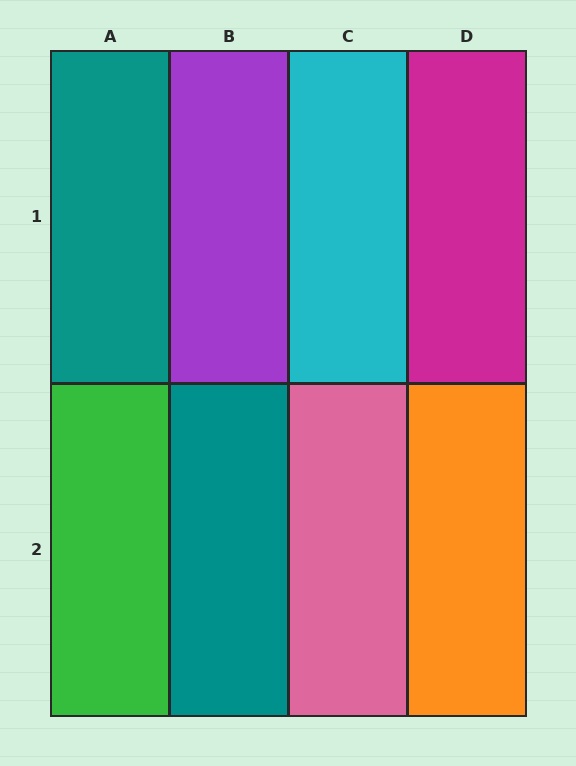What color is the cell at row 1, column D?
Magenta.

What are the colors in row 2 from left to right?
Green, teal, pink, orange.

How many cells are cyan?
1 cell is cyan.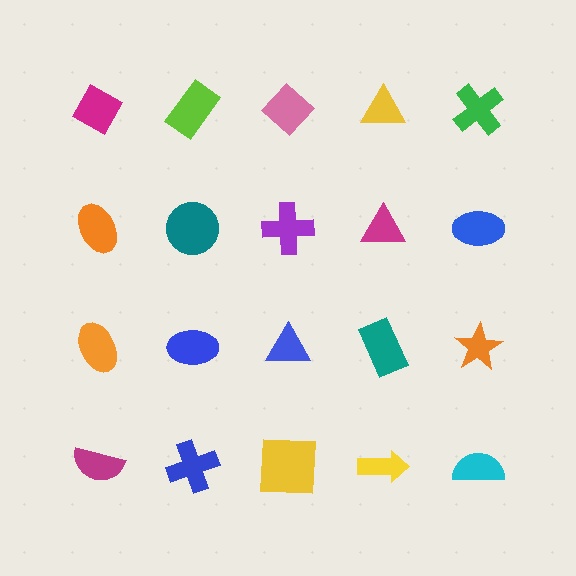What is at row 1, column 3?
A pink diamond.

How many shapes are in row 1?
5 shapes.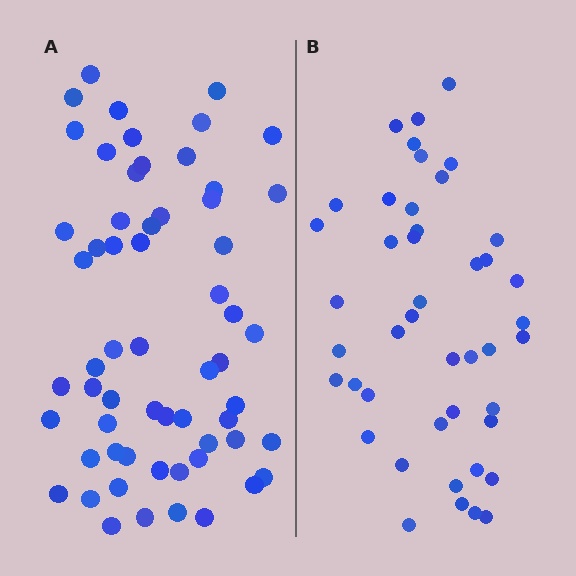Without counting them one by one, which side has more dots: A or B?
Region A (the left region) has more dots.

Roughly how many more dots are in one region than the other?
Region A has approximately 15 more dots than region B.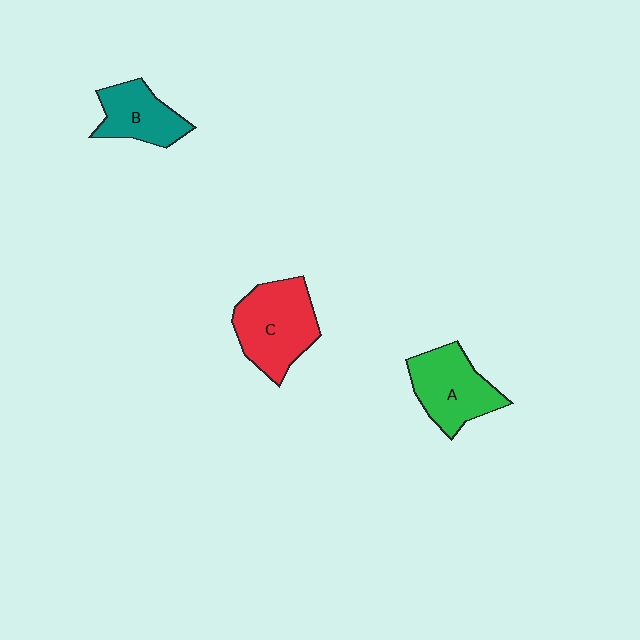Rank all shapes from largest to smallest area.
From largest to smallest: C (red), A (green), B (teal).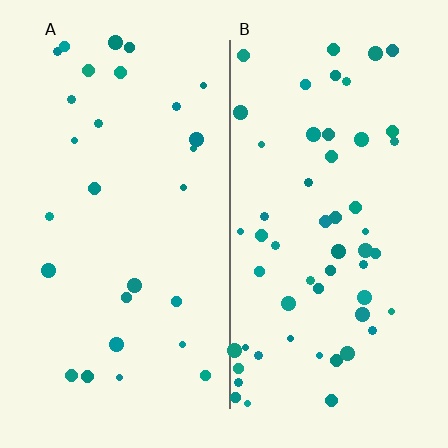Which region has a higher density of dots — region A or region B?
B (the right).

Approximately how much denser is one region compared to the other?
Approximately 2.0× — region B over region A.